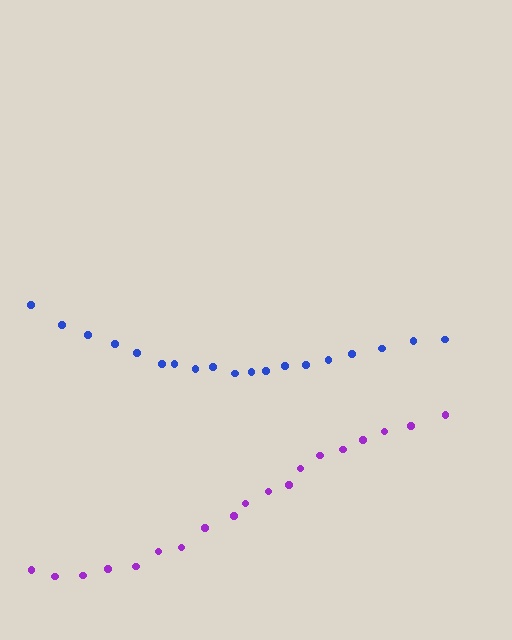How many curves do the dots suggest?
There are 2 distinct paths.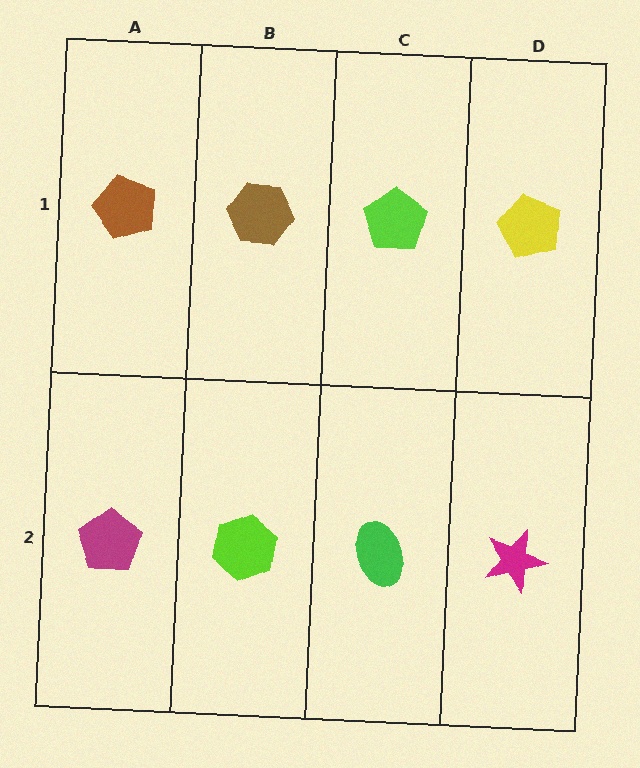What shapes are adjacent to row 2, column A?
A brown pentagon (row 1, column A), a lime hexagon (row 2, column B).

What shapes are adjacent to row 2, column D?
A yellow pentagon (row 1, column D), a green ellipse (row 2, column C).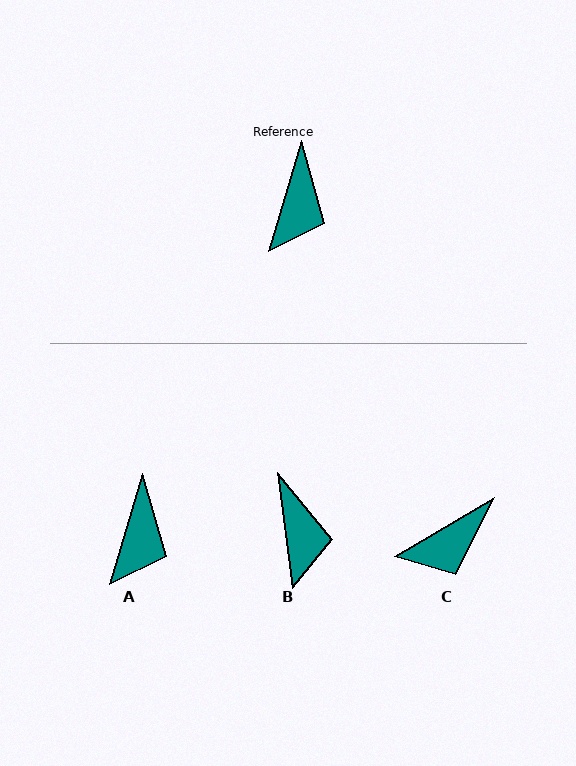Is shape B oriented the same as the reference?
No, it is off by about 24 degrees.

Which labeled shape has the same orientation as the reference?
A.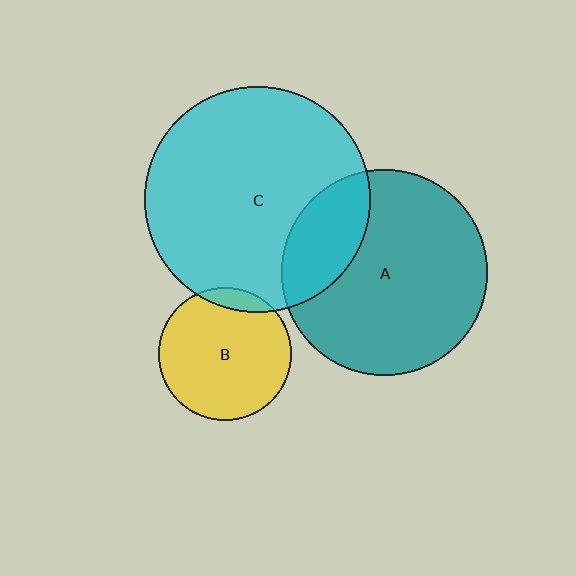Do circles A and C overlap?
Yes.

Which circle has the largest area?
Circle C (cyan).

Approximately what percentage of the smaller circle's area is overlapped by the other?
Approximately 25%.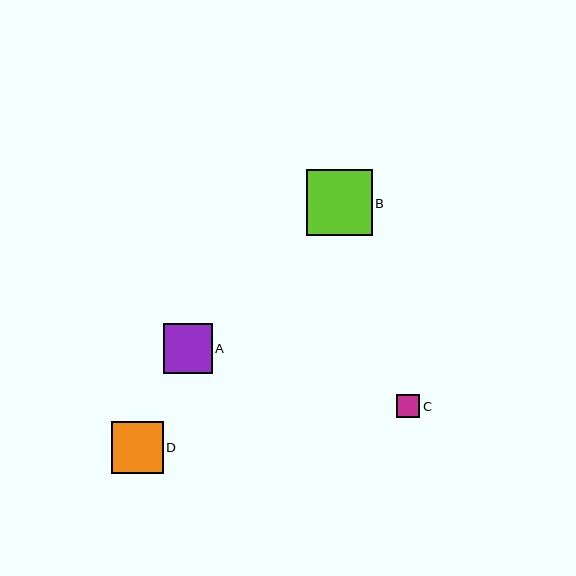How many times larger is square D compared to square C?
Square D is approximately 2.2 times the size of square C.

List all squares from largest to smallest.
From largest to smallest: B, D, A, C.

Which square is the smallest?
Square C is the smallest with a size of approximately 24 pixels.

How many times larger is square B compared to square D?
Square B is approximately 1.3 times the size of square D.